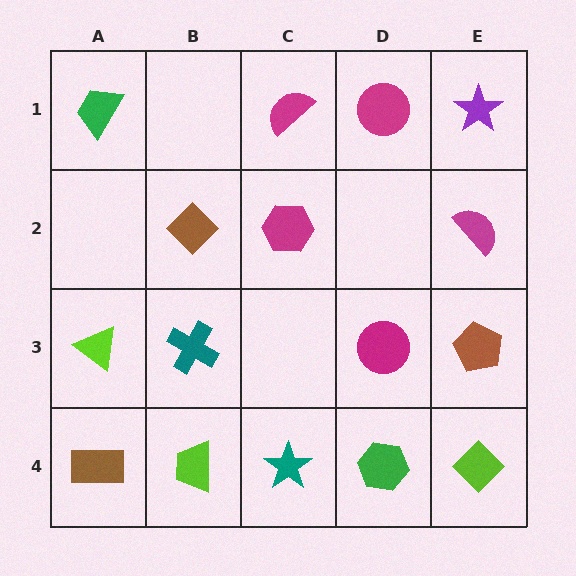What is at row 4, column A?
A brown rectangle.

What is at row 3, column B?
A teal cross.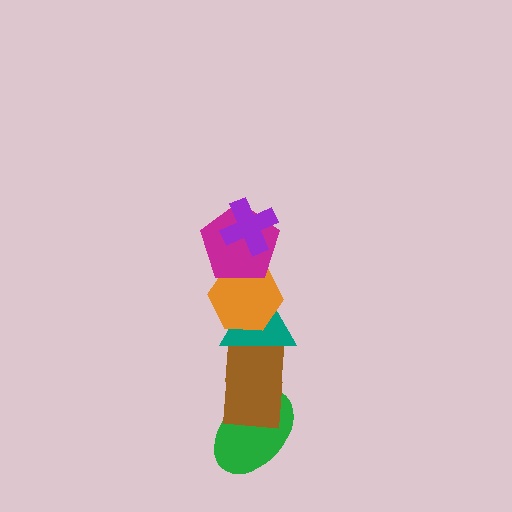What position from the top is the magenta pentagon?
The magenta pentagon is 2nd from the top.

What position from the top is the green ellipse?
The green ellipse is 6th from the top.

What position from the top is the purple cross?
The purple cross is 1st from the top.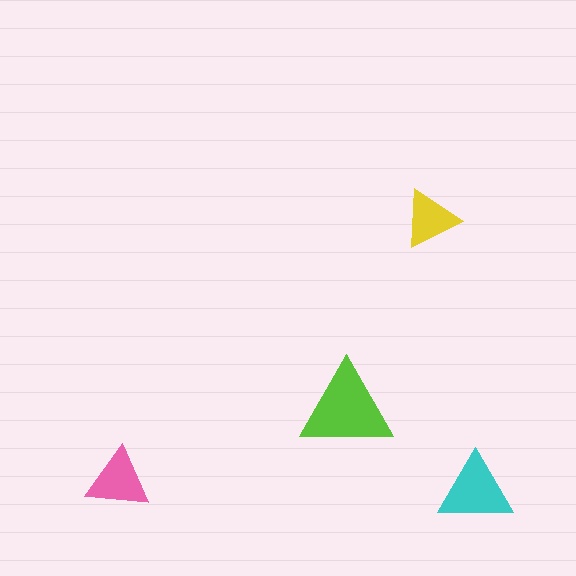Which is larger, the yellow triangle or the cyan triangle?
The cyan one.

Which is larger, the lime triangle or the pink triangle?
The lime one.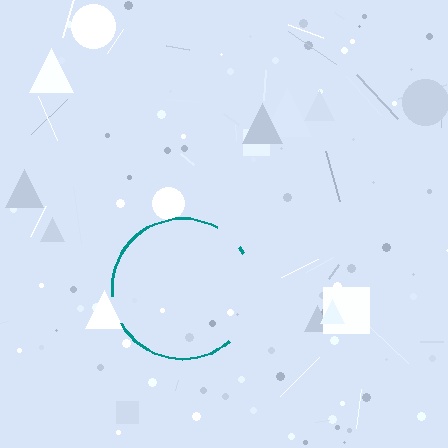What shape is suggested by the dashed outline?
The dashed outline suggests a circle.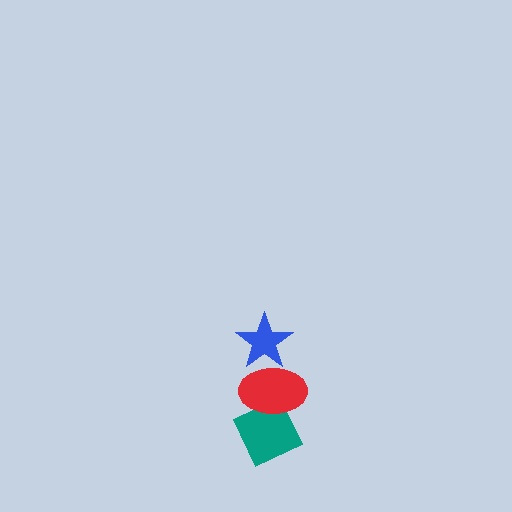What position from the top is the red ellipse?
The red ellipse is 2nd from the top.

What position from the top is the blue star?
The blue star is 1st from the top.